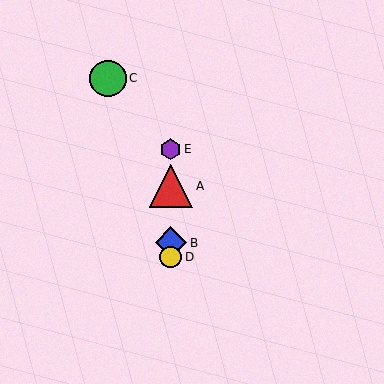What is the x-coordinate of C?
Object C is at x≈108.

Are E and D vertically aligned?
Yes, both are at x≈171.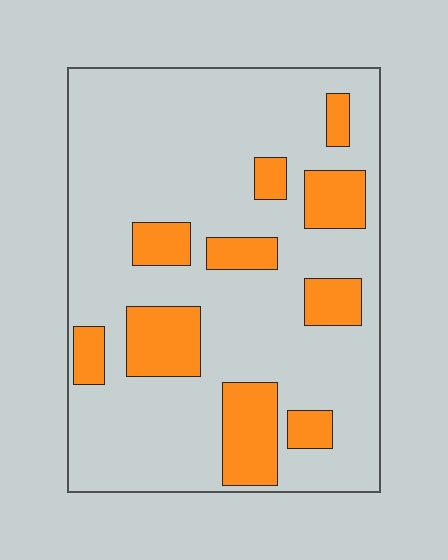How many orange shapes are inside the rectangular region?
10.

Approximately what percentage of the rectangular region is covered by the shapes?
Approximately 20%.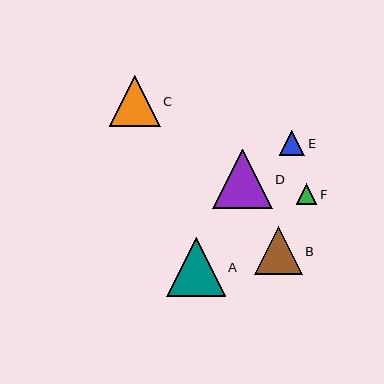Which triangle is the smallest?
Triangle F is the smallest with a size of approximately 20 pixels.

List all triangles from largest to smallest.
From largest to smallest: D, A, C, B, E, F.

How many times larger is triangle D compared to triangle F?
Triangle D is approximately 2.9 times the size of triangle F.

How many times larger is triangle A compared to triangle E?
Triangle A is approximately 2.3 times the size of triangle E.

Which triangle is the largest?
Triangle D is the largest with a size of approximately 60 pixels.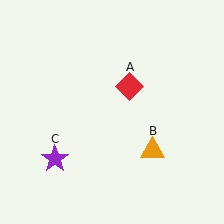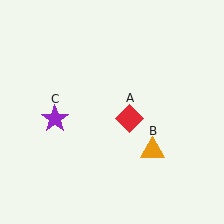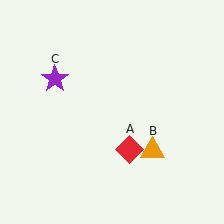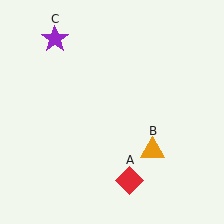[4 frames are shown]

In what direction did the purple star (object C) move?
The purple star (object C) moved up.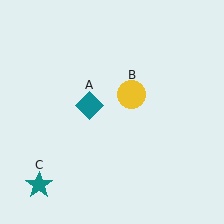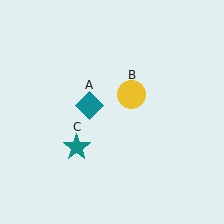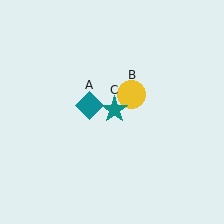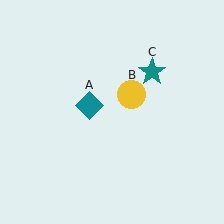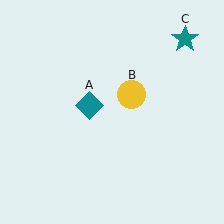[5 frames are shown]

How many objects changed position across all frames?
1 object changed position: teal star (object C).